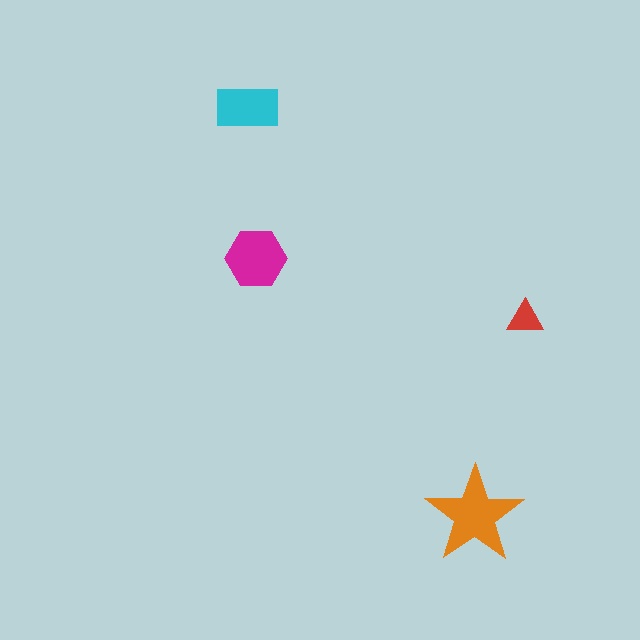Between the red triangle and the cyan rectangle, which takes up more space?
The cyan rectangle.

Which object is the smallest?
The red triangle.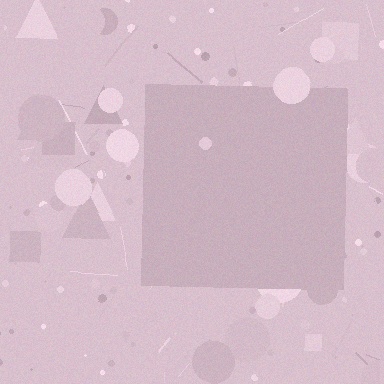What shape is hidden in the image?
A square is hidden in the image.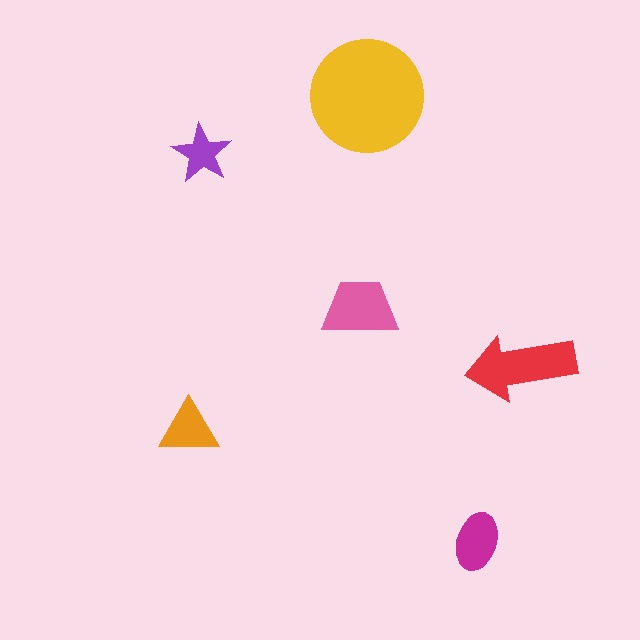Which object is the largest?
The yellow circle.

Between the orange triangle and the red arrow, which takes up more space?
The red arrow.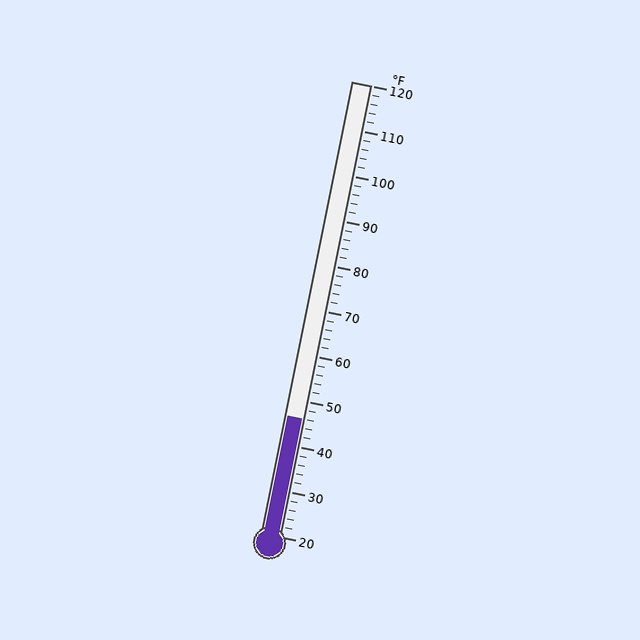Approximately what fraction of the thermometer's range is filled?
The thermometer is filled to approximately 25% of its range.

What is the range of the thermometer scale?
The thermometer scale ranges from 20°F to 120°F.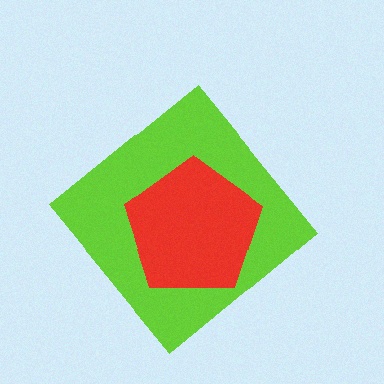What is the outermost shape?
The lime diamond.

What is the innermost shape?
The red pentagon.